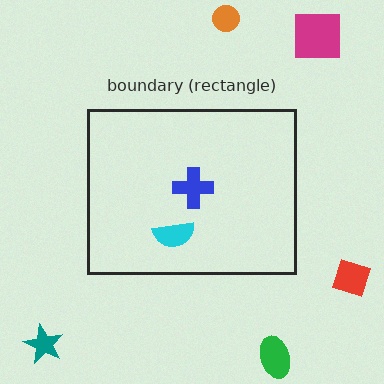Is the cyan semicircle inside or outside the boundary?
Inside.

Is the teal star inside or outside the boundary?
Outside.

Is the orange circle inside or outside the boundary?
Outside.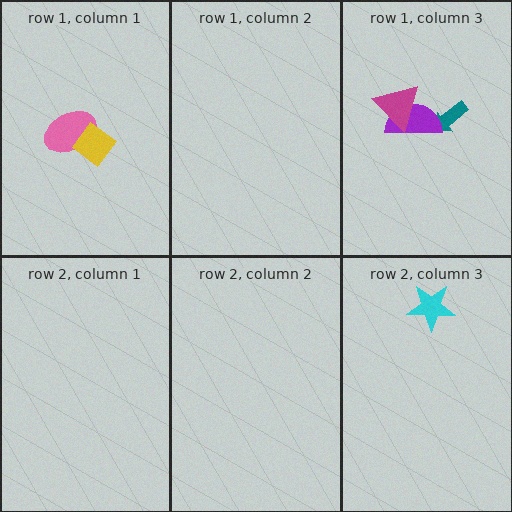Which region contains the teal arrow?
The row 1, column 3 region.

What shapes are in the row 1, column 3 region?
The teal arrow, the purple semicircle, the magenta triangle.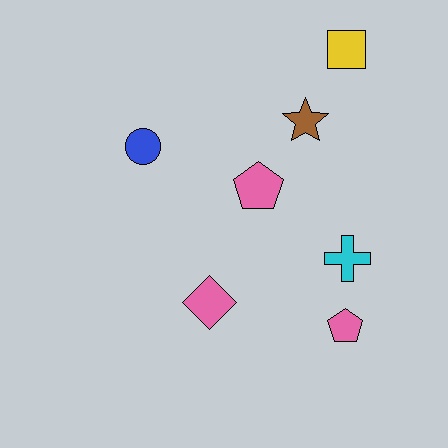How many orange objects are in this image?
There are no orange objects.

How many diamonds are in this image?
There is 1 diamond.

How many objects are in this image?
There are 7 objects.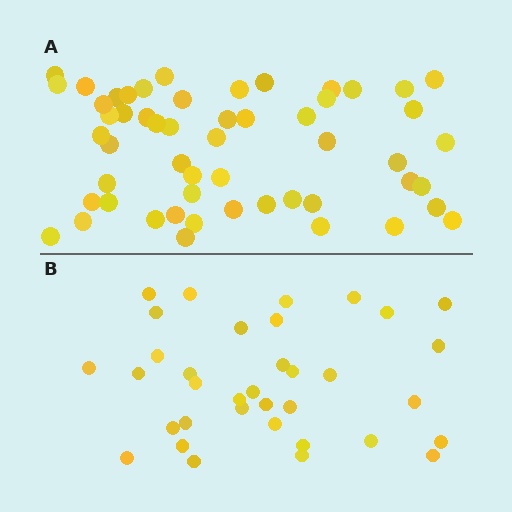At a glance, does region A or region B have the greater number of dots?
Region A (the top region) has more dots.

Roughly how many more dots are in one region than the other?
Region A has approximately 20 more dots than region B.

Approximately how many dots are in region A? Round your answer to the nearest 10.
About 50 dots. (The exact count is 54, which rounds to 50.)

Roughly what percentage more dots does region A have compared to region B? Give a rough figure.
About 55% more.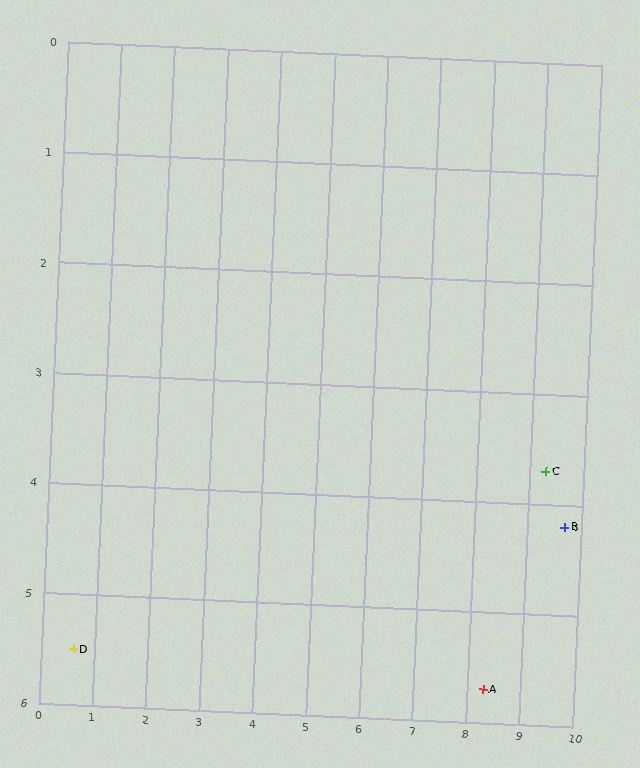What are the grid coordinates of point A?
Point A is at approximately (8.3, 5.7).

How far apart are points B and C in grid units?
Points B and C are about 0.6 grid units apart.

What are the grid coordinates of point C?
Point C is at approximately (9.3, 3.7).